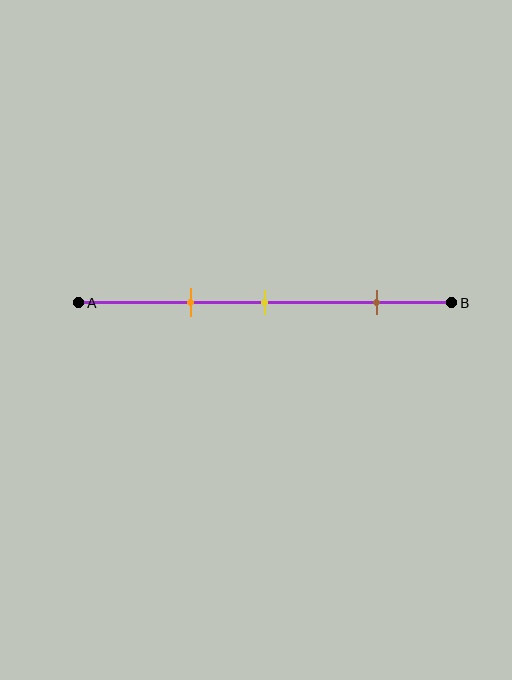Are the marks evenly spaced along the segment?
No, the marks are not evenly spaced.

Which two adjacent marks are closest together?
The orange and yellow marks are the closest adjacent pair.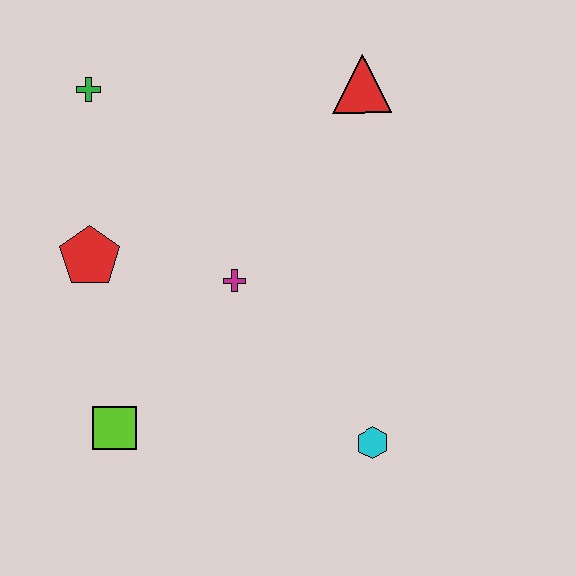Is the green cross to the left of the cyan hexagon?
Yes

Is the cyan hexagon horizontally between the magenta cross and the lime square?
No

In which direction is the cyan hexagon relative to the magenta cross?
The cyan hexagon is below the magenta cross.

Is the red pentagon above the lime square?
Yes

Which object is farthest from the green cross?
The cyan hexagon is farthest from the green cross.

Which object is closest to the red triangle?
The magenta cross is closest to the red triangle.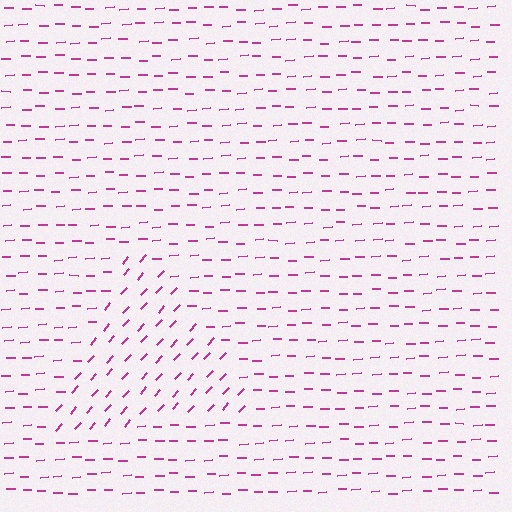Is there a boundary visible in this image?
Yes, there is a texture boundary formed by a change in line orientation.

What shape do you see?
I see a triangle.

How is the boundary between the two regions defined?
The boundary is defined purely by a change in line orientation (approximately 45 degrees difference). All lines are the same color and thickness.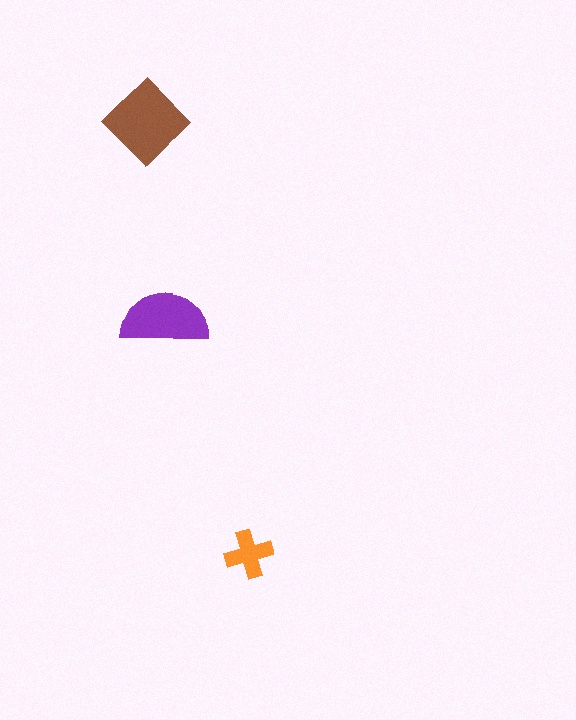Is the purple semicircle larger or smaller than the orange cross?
Larger.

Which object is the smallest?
The orange cross.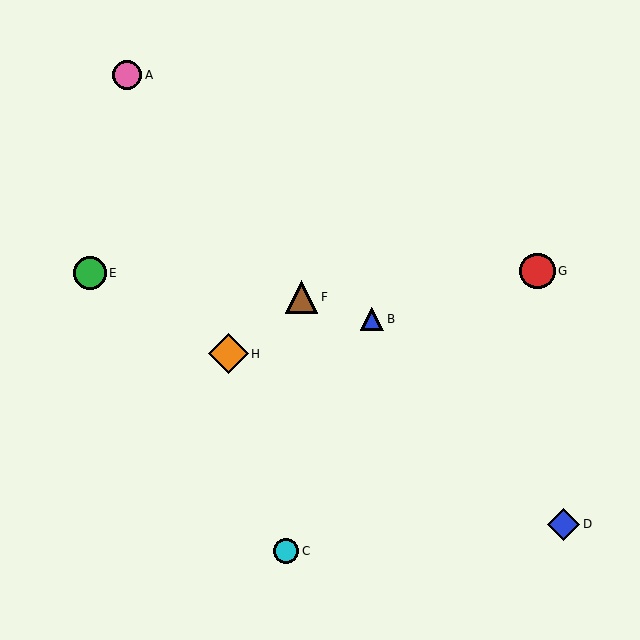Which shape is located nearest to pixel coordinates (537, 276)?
The red circle (labeled G) at (537, 271) is nearest to that location.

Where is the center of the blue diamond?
The center of the blue diamond is at (564, 524).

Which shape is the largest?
The orange diamond (labeled H) is the largest.